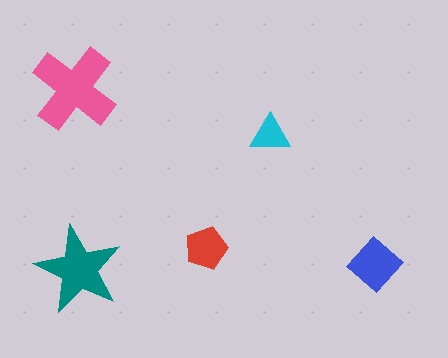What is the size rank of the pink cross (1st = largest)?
1st.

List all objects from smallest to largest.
The cyan triangle, the red pentagon, the blue diamond, the teal star, the pink cross.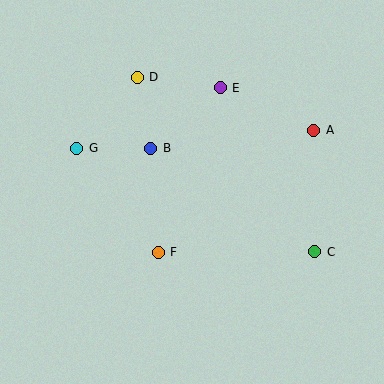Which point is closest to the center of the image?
Point B at (151, 148) is closest to the center.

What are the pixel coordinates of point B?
Point B is at (151, 148).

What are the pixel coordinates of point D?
Point D is at (137, 77).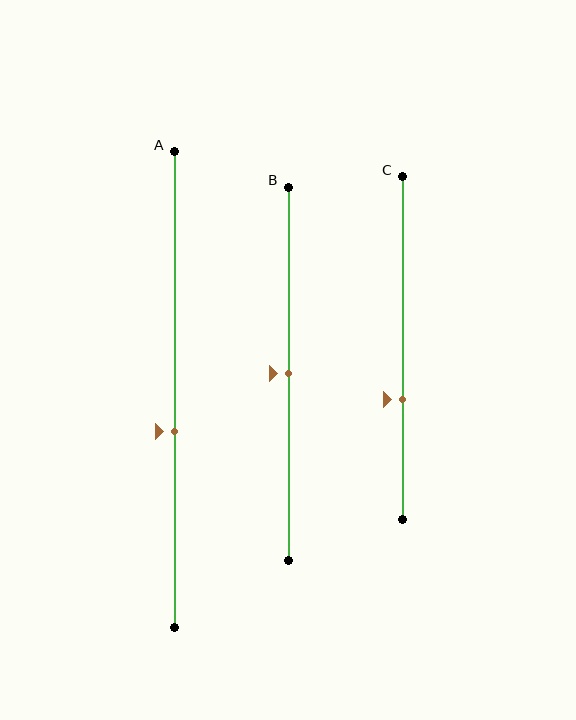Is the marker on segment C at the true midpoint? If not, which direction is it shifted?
No, the marker on segment C is shifted downward by about 15% of the segment length.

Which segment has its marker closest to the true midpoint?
Segment B has its marker closest to the true midpoint.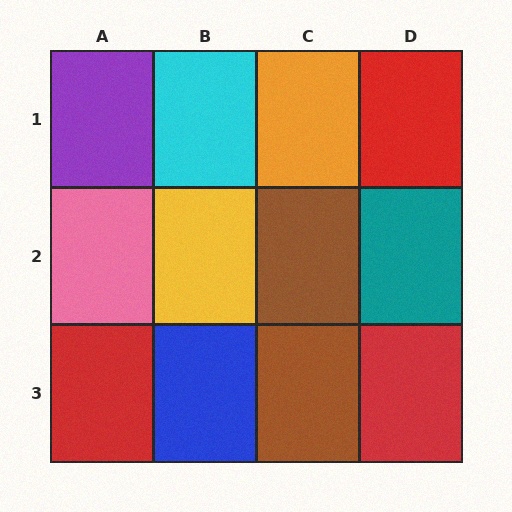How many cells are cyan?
1 cell is cyan.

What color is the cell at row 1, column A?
Purple.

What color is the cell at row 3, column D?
Red.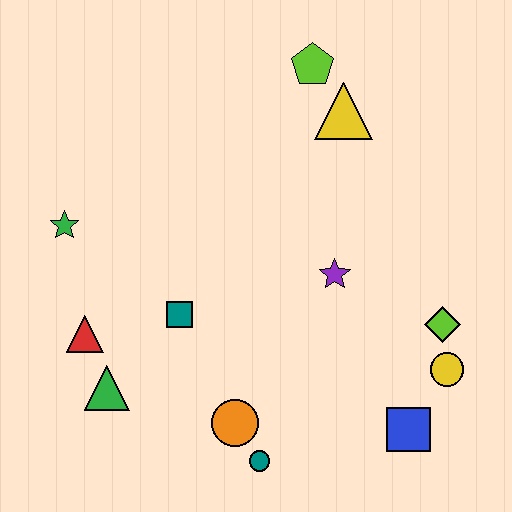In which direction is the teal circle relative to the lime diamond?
The teal circle is to the left of the lime diamond.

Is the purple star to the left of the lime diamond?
Yes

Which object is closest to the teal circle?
The orange circle is closest to the teal circle.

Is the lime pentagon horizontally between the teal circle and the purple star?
Yes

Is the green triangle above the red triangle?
No